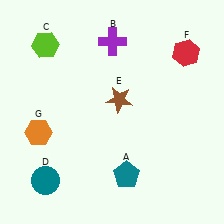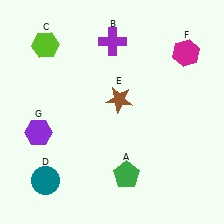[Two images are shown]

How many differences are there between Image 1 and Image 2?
There are 3 differences between the two images.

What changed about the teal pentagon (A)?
In Image 1, A is teal. In Image 2, it changed to green.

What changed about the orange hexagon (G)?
In Image 1, G is orange. In Image 2, it changed to purple.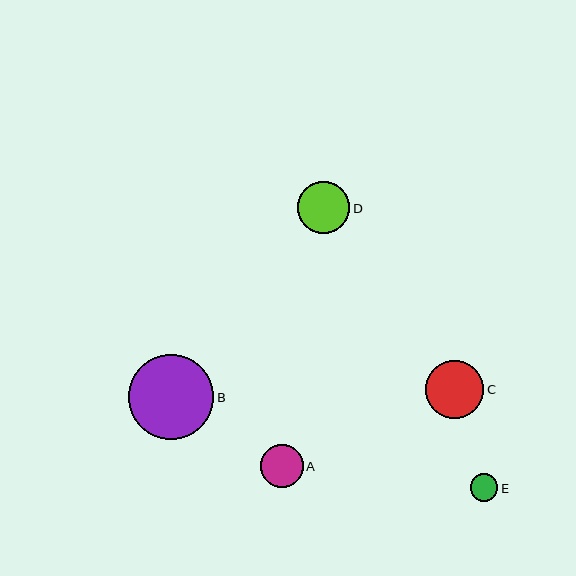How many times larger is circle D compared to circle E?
Circle D is approximately 1.9 times the size of circle E.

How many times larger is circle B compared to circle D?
Circle B is approximately 1.6 times the size of circle D.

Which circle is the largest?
Circle B is the largest with a size of approximately 85 pixels.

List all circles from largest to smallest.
From largest to smallest: B, C, D, A, E.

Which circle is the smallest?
Circle E is the smallest with a size of approximately 28 pixels.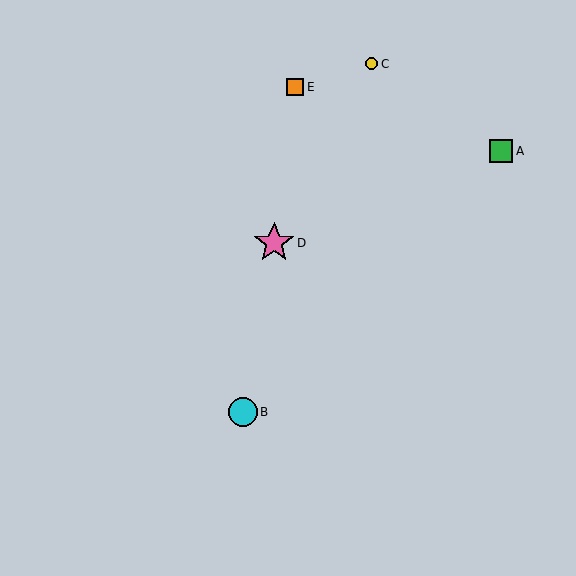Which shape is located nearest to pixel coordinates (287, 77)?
The orange square (labeled E) at (295, 87) is nearest to that location.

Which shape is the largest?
The pink star (labeled D) is the largest.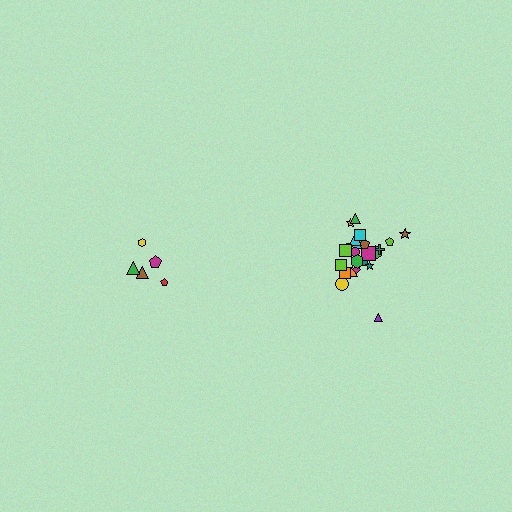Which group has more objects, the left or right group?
The right group.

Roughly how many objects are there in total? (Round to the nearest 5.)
Roughly 30 objects in total.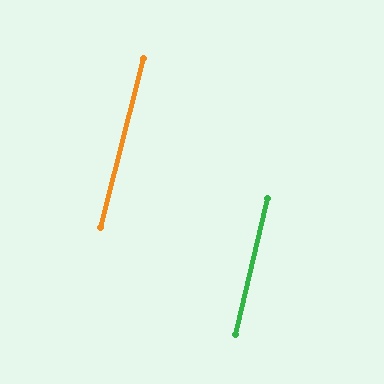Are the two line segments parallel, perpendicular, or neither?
Parallel — their directions differ by only 1.5°.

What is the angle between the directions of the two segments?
Approximately 1 degree.